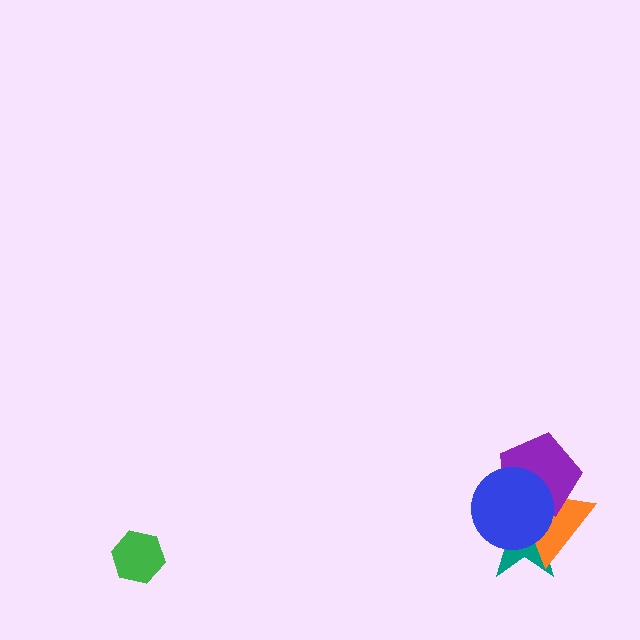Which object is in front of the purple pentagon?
The blue circle is in front of the purple pentagon.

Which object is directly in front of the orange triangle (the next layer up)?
The purple pentagon is directly in front of the orange triangle.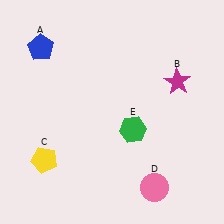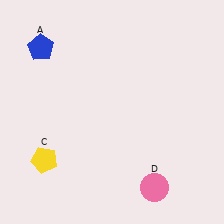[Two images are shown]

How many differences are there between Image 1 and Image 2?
There are 2 differences between the two images.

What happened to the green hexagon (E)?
The green hexagon (E) was removed in Image 2. It was in the bottom-right area of Image 1.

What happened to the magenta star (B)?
The magenta star (B) was removed in Image 2. It was in the top-right area of Image 1.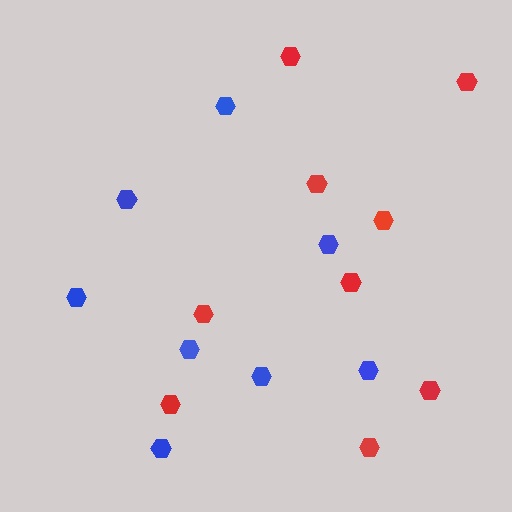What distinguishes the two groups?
There are 2 groups: one group of red hexagons (9) and one group of blue hexagons (8).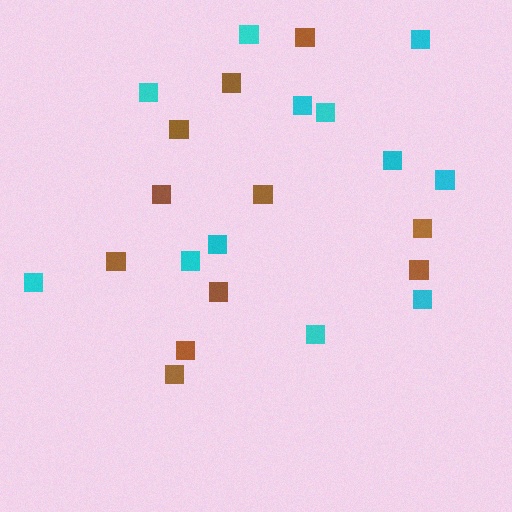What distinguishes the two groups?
There are 2 groups: one group of cyan squares (12) and one group of brown squares (11).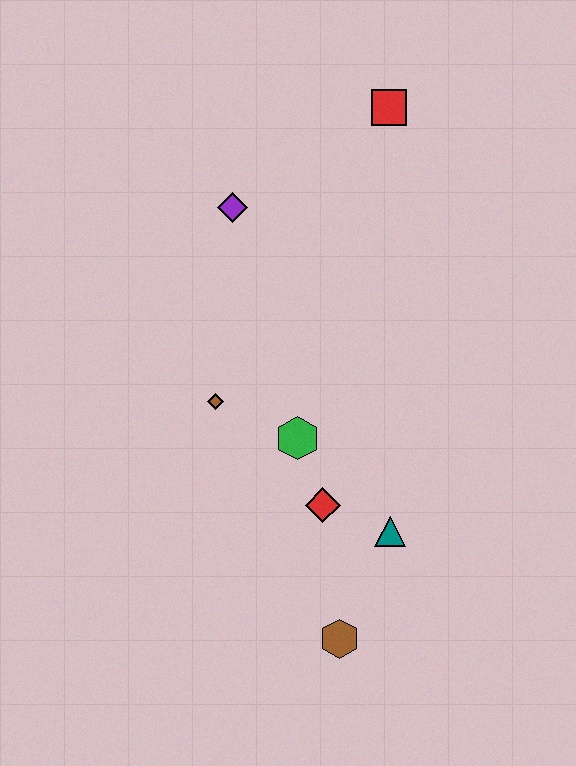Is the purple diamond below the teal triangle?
No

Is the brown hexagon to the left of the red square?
Yes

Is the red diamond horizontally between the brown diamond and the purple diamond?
No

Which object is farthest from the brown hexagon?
The red square is farthest from the brown hexagon.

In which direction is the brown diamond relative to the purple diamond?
The brown diamond is below the purple diamond.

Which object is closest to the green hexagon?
The red diamond is closest to the green hexagon.